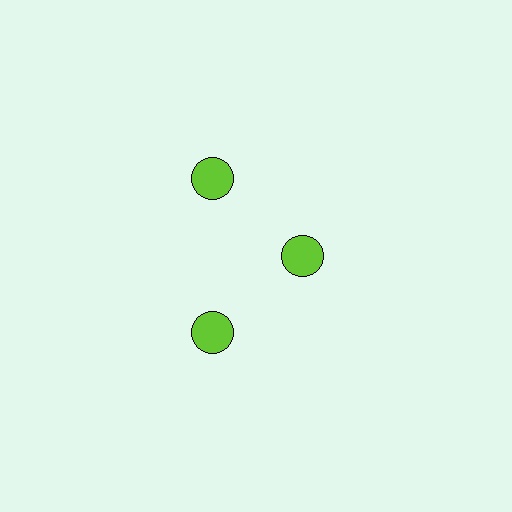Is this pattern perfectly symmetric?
No. The 3 lime circles are arranged in a ring, but one element near the 3 o'clock position is pulled inward toward the center, breaking the 3-fold rotational symmetry.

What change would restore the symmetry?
The symmetry would be restored by moving it outward, back onto the ring so that all 3 circles sit at equal angles and equal distance from the center.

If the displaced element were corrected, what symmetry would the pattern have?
It would have 3-fold rotational symmetry — the pattern would map onto itself every 120 degrees.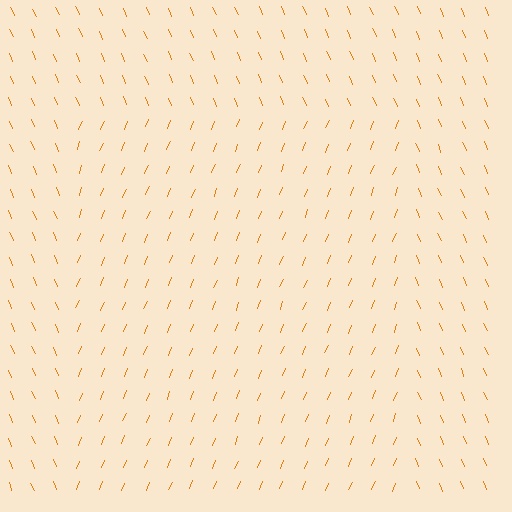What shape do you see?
I see a rectangle.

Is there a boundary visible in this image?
Yes, there is a texture boundary formed by a change in line orientation.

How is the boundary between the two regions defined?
The boundary is defined purely by a change in line orientation (approximately 45 degrees difference). All lines are the same color and thickness.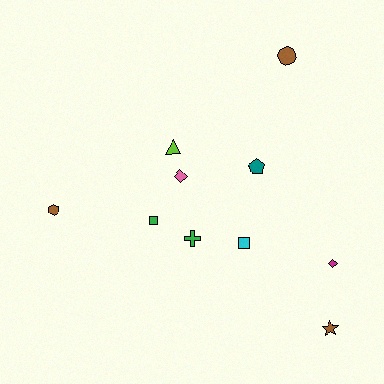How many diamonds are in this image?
There are 2 diamonds.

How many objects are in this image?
There are 10 objects.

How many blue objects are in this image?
There are no blue objects.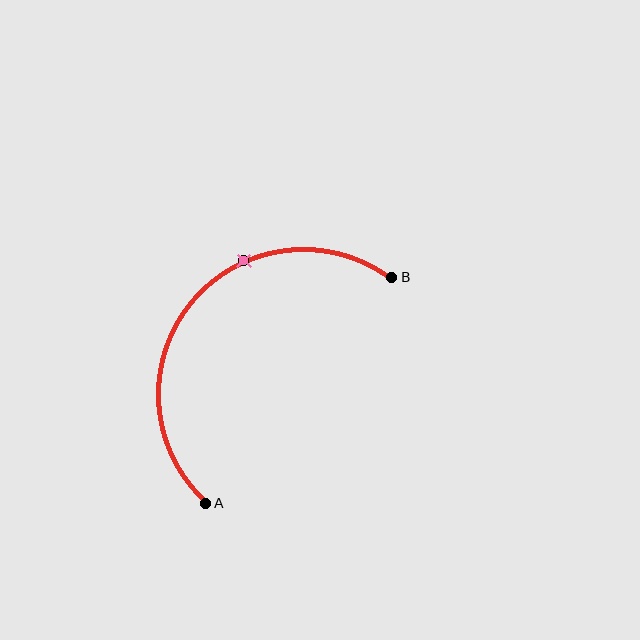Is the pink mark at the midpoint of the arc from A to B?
No. The pink mark lies on the arc but is closer to endpoint B. The arc midpoint would be at the point on the curve equidistant along the arc from both A and B.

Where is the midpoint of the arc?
The arc midpoint is the point on the curve farthest from the straight line joining A and B. It sits above and to the left of that line.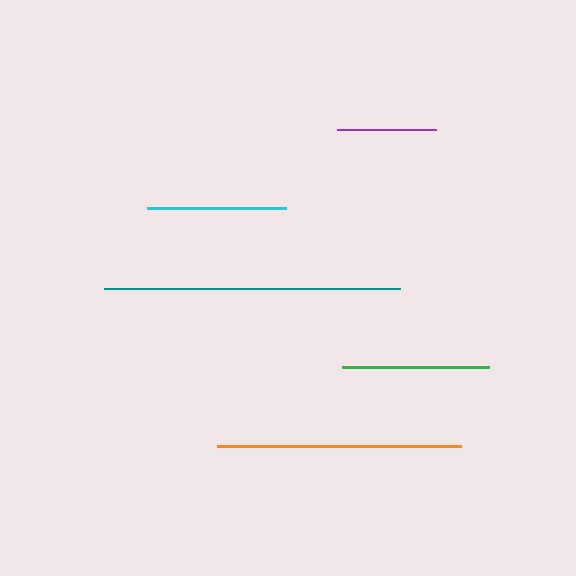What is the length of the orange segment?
The orange segment is approximately 243 pixels long.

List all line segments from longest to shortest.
From longest to shortest: teal, orange, green, cyan, purple.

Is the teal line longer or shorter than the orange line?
The teal line is longer than the orange line.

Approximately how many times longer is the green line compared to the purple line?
The green line is approximately 1.5 times the length of the purple line.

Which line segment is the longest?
The teal line is the longest at approximately 296 pixels.